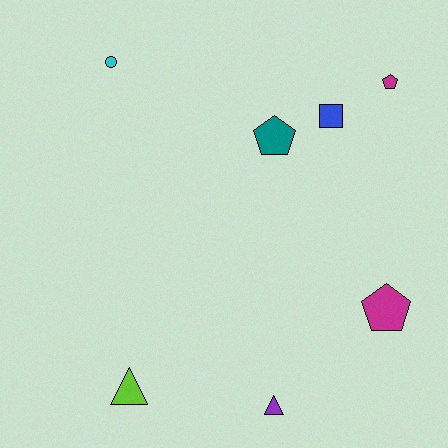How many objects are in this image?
There are 7 objects.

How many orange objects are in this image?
There are no orange objects.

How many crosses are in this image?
There are no crosses.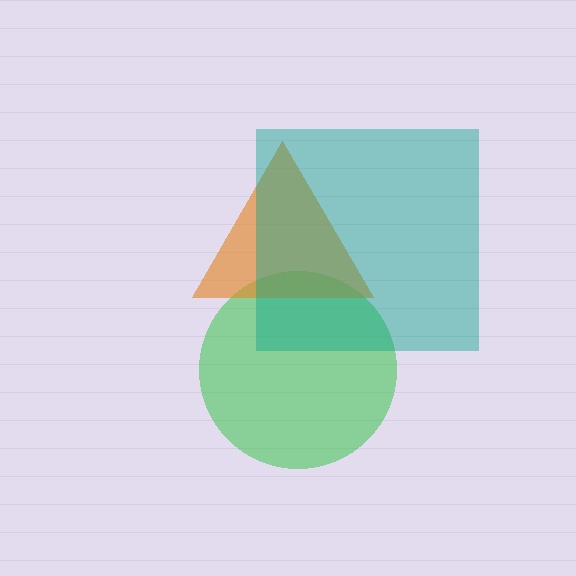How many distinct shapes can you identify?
There are 3 distinct shapes: a green circle, an orange triangle, a teal square.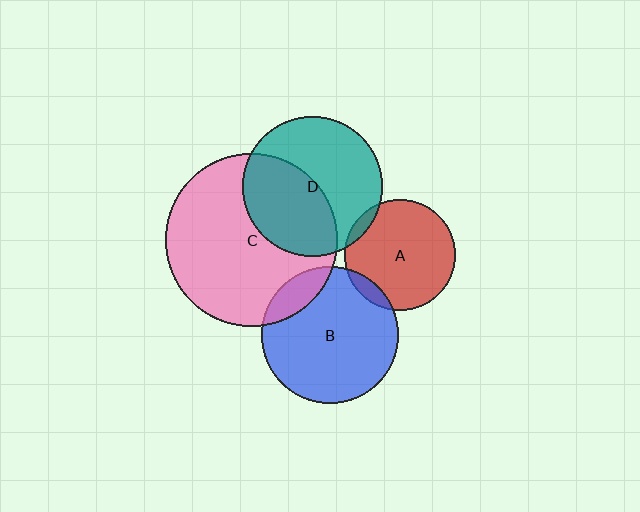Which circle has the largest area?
Circle C (pink).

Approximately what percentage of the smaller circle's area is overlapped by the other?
Approximately 45%.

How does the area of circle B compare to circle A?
Approximately 1.5 times.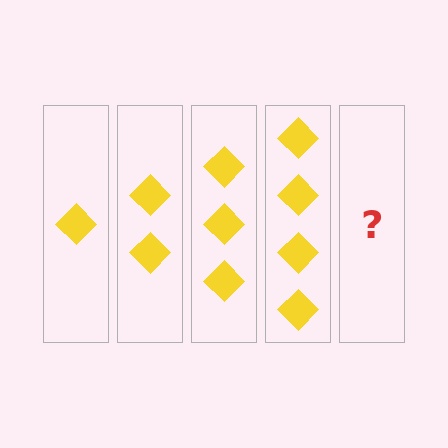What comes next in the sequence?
The next element should be 5 diamonds.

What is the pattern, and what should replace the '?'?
The pattern is that each step adds one more diamond. The '?' should be 5 diamonds.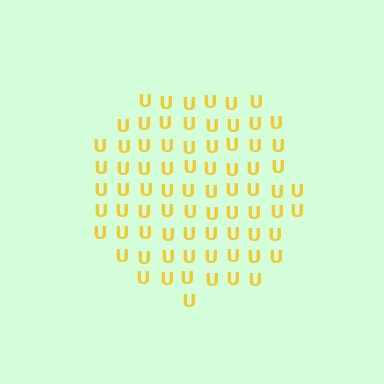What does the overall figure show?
The overall figure shows a circle.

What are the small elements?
The small elements are letter U's.